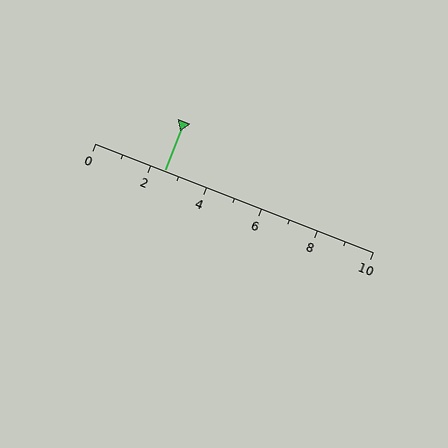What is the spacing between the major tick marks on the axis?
The major ticks are spaced 2 apart.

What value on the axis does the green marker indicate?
The marker indicates approximately 2.5.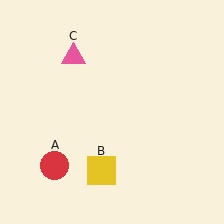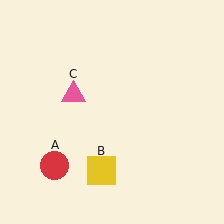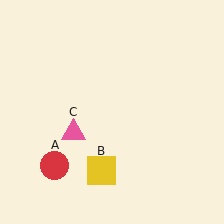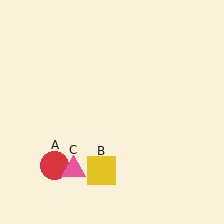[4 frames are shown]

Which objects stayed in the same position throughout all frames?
Red circle (object A) and yellow square (object B) remained stationary.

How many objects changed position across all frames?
1 object changed position: pink triangle (object C).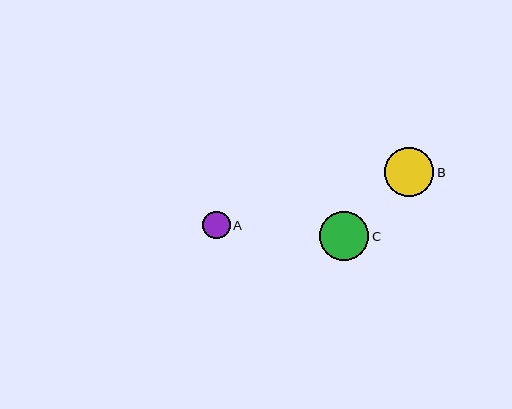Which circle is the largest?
Circle C is the largest with a size of approximately 49 pixels.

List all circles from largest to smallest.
From largest to smallest: C, B, A.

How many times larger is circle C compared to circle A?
Circle C is approximately 1.8 times the size of circle A.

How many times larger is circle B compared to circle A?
Circle B is approximately 1.8 times the size of circle A.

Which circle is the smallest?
Circle A is the smallest with a size of approximately 27 pixels.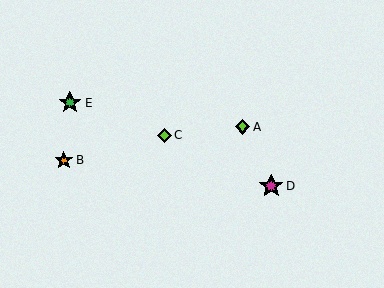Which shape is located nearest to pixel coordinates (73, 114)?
The green star (labeled E) at (70, 102) is nearest to that location.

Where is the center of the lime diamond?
The center of the lime diamond is at (164, 135).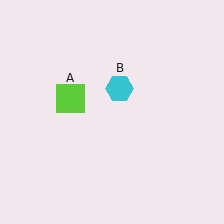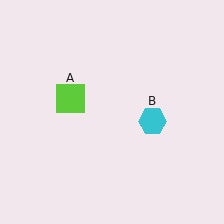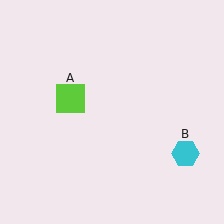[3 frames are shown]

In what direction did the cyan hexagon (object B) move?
The cyan hexagon (object B) moved down and to the right.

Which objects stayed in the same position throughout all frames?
Lime square (object A) remained stationary.